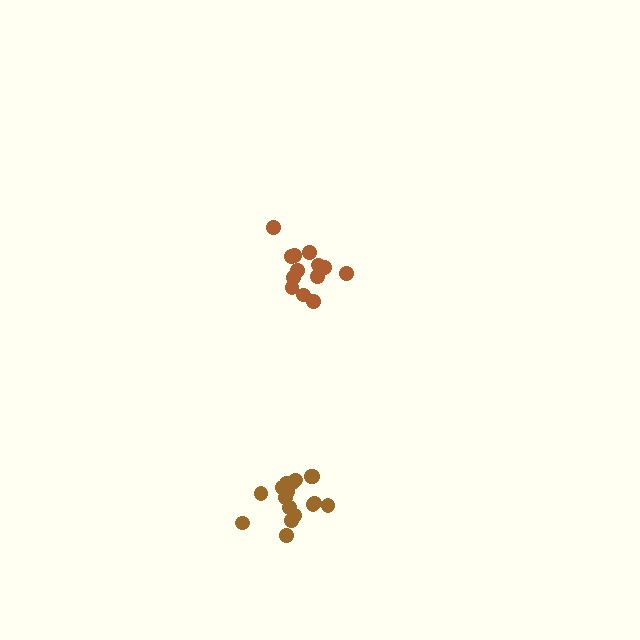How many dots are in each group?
Group 1: 13 dots, Group 2: 17 dots (30 total).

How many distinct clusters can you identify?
There are 2 distinct clusters.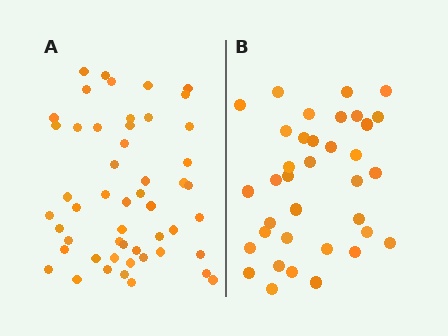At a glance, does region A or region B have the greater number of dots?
Region A (the left region) has more dots.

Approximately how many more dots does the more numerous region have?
Region A has approximately 15 more dots than region B.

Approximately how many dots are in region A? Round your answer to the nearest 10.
About 50 dots. (The exact count is 51, which rounds to 50.)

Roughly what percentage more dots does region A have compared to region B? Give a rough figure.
About 40% more.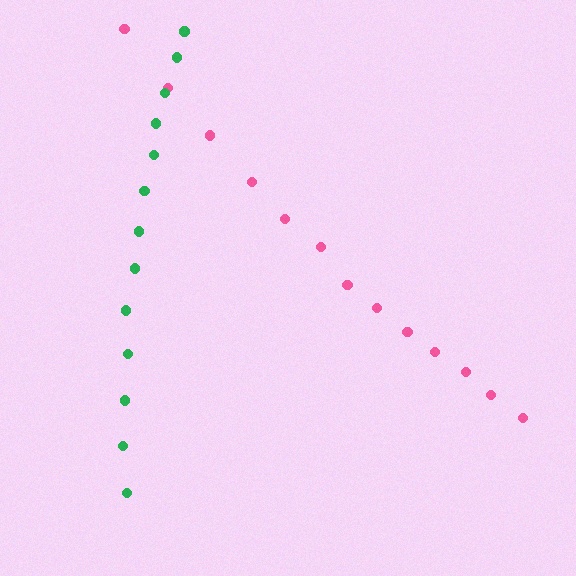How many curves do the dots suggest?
There are 2 distinct paths.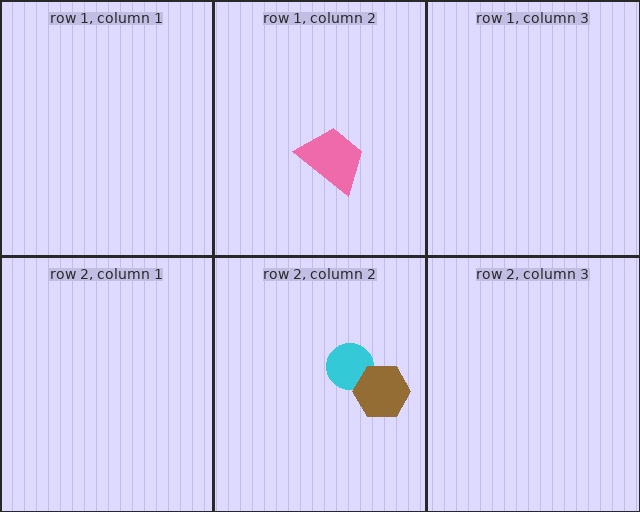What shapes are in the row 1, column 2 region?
The pink trapezoid.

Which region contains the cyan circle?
The row 2, column 2 region.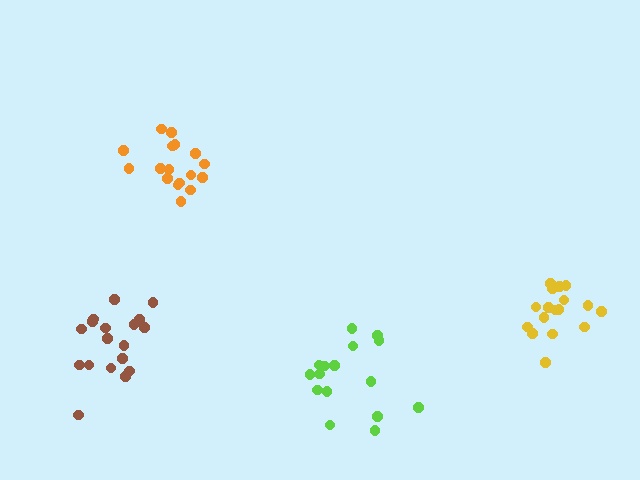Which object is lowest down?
The lime cluster is bottommost.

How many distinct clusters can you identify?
There are 4 distinct clusters.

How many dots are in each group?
Group 1: 18 dots, Group 2: 17 dots, Group 3: 17 dots, Group 4: 16 dots (68 total).